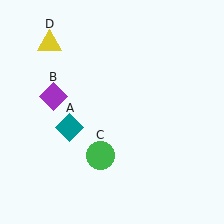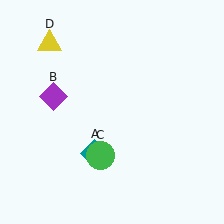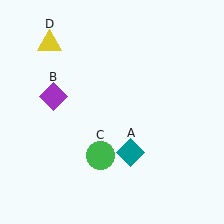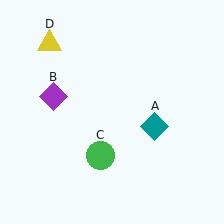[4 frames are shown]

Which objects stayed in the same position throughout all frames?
Purple diamond (object B) and green circle (object C) and yellow triangle (object D) remained stationary.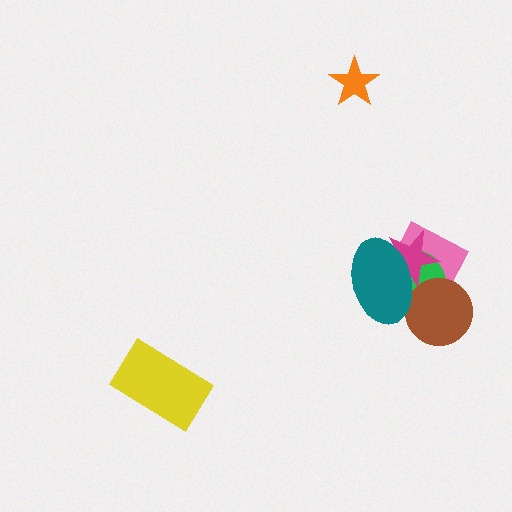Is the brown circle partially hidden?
Yes, it is partially covered by another shape.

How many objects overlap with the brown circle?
3 objects overlap with the brown circle.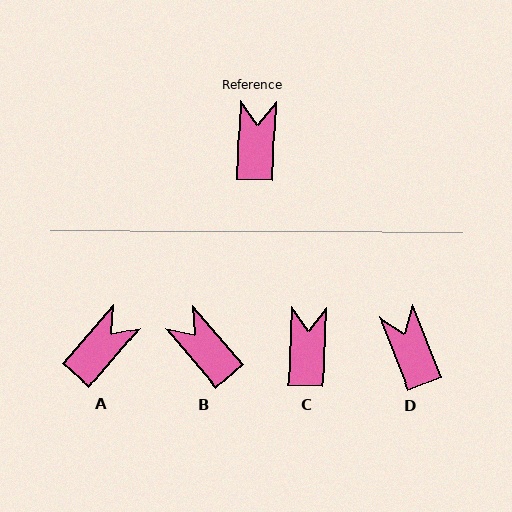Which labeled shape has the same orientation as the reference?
C.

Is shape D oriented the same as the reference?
No, it is off by about 24 degrees.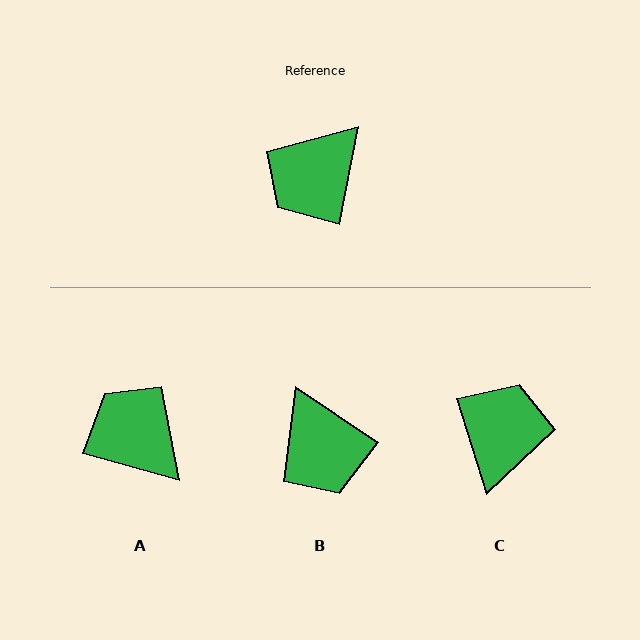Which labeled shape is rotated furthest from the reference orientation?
C, about 152 degrees away.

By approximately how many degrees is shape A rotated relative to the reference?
Approximately 94 degrees clockwise.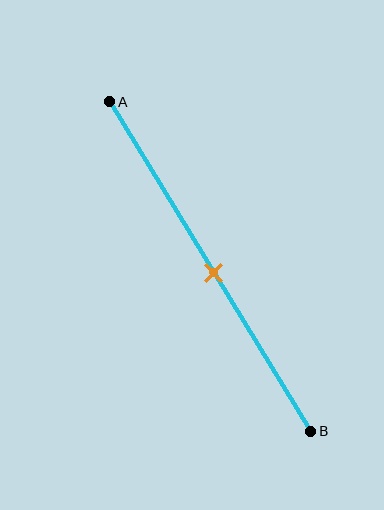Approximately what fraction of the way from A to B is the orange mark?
The orange mark is approximately 50% of the way from A to B.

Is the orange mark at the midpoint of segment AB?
Yes, the mark is approximately at the midpoint.